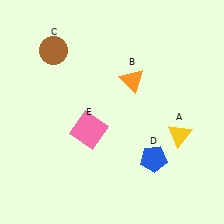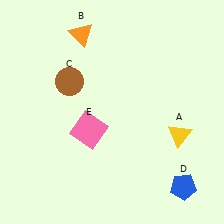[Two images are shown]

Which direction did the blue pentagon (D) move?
The blue pentagon (D) moved right.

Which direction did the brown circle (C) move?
The brown circle (C) moved down.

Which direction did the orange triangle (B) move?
The orange triangle (B) moved left.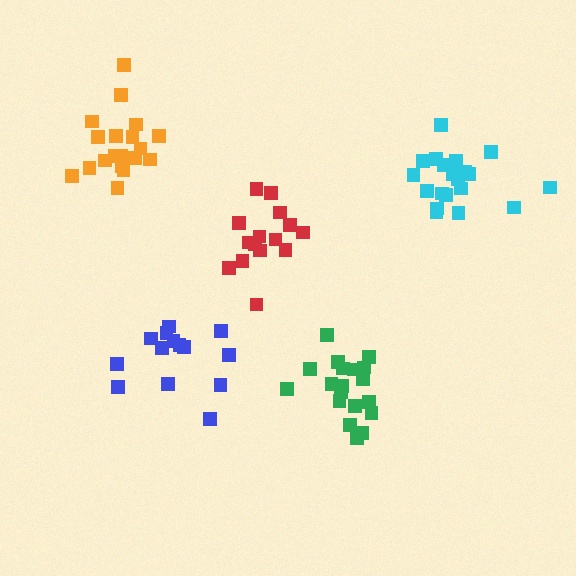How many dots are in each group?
Group 1: 20 dots, Group 2: 15 dots, Group 3: 19 dots, Group 4: 20 dots, Group 5: 14 dots (88 total).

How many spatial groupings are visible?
There are 5 spatial groupings.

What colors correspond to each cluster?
The clusters are colored: green, red, orange, cyan, blue.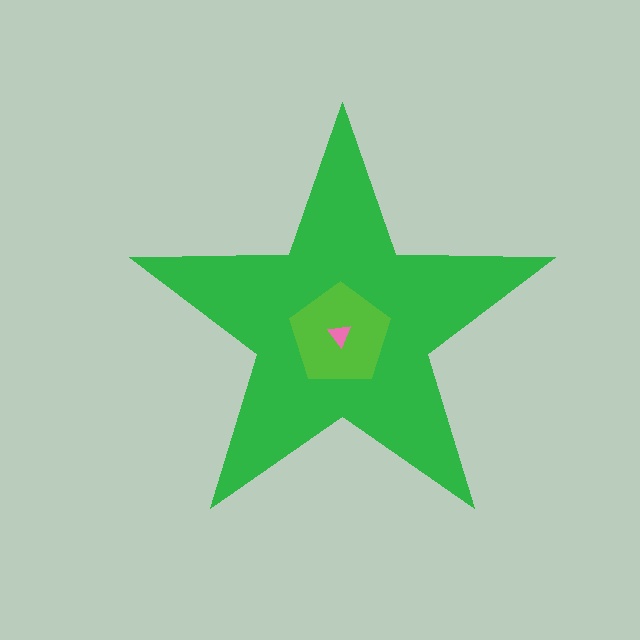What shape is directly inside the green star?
The lime pentagon.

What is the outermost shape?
The green star.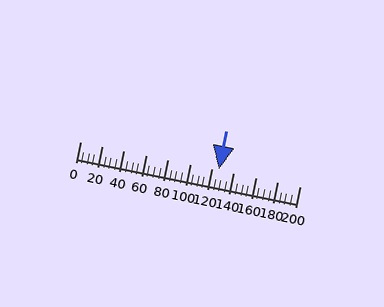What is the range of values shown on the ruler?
The ruler shows values from 0 to 200.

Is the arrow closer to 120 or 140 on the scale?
The arrow is closer to 120.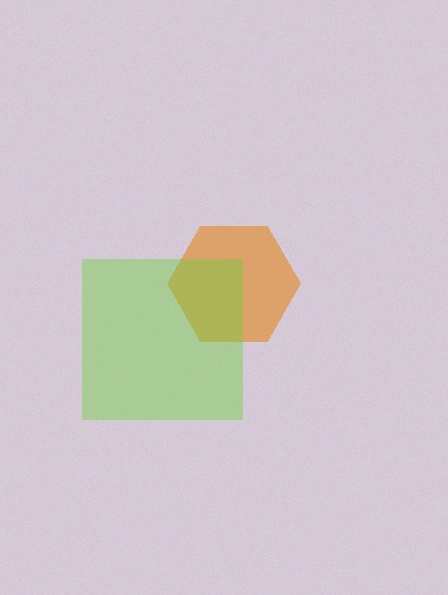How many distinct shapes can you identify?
There are 2 distinct shapes: an orange hexagon, a lime square.